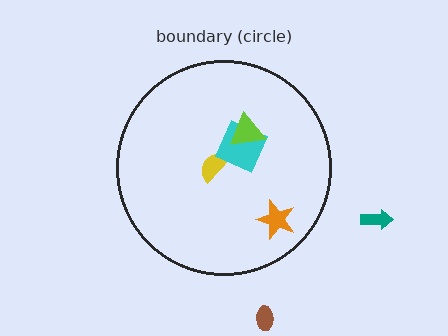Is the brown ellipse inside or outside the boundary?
Outside.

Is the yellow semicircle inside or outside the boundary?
Inside.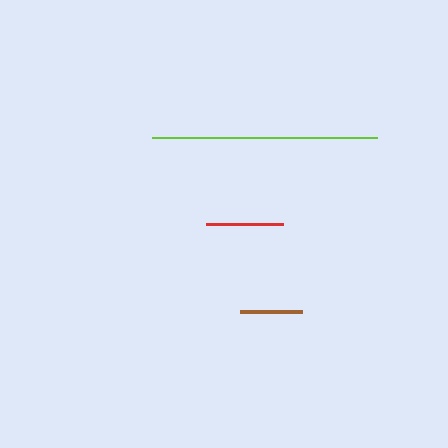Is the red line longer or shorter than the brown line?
The red line is longer than the brown line.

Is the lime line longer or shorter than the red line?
The lime line is longer than the red line.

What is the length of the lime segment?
The lime segment is approximately 225 pixels long.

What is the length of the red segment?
The red segment is approximately 77 pixels long.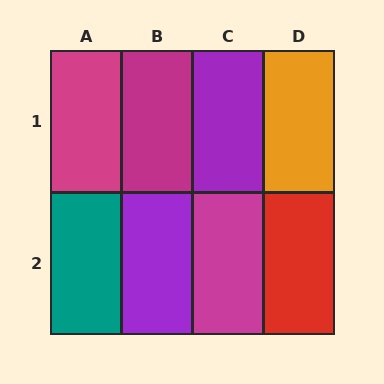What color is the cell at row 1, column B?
Magenta.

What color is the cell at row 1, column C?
Purple.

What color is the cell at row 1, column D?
Orange.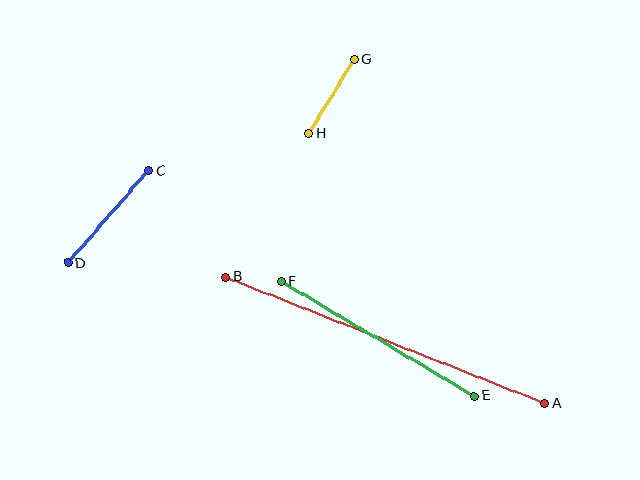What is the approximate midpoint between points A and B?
The midpoint is at approximately (385, 340) pixels.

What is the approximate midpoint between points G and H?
The midpoint is at approximately (331, 96) pixels.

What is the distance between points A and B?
The distance is approximately 343 pixels.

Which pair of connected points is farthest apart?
Points A and B are farthest apart.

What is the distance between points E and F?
The distance is approximately 225 pixels.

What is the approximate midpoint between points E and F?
The midpoint is at approximately (378, 339) pixels.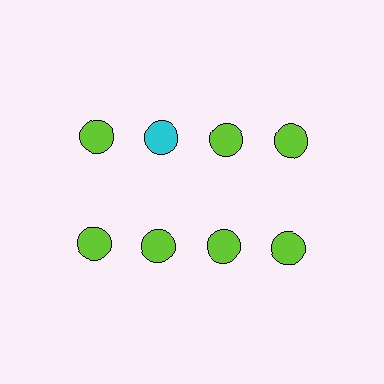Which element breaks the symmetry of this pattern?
The cyan circle in the top row, second from left column breaks the symmetry. All other shapes are lime circles.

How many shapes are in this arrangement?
There are 8 shapes arranged in a grid pattern.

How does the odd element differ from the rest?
It has a different color: cyan instead of lime.